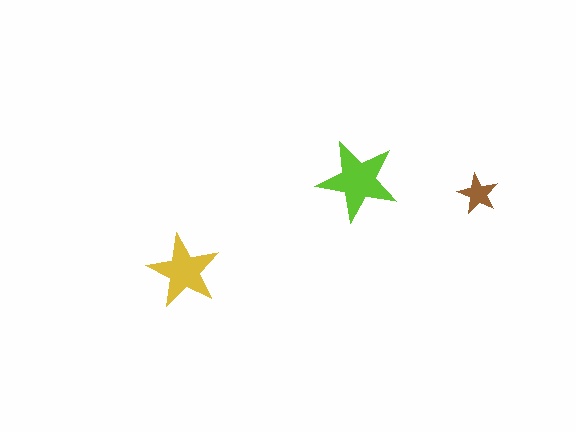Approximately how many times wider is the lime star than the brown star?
About 2 times wider.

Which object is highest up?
The lime star is topmost.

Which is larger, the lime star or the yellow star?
The lime one.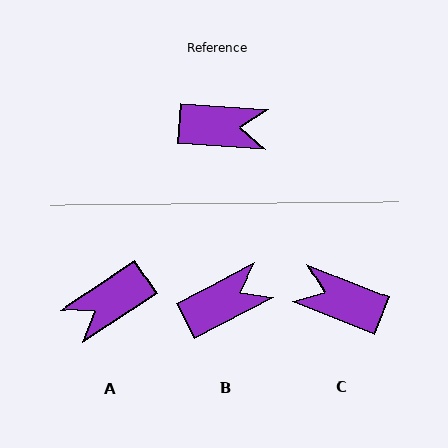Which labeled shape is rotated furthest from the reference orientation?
C, about 162 degrees away.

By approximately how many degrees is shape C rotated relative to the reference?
Approximately 162 degrees counter-clockwise.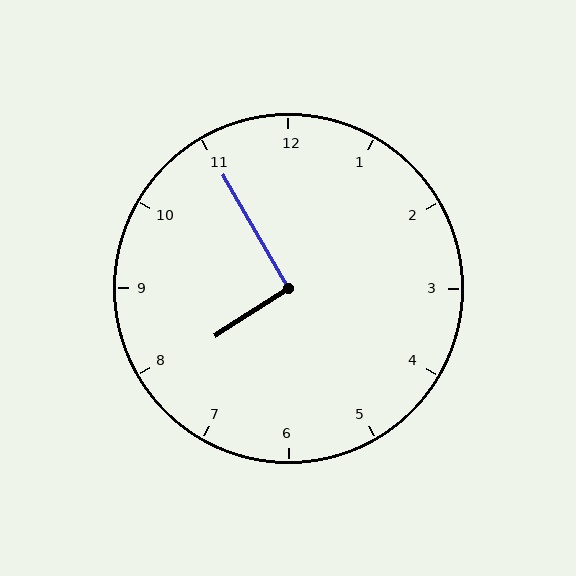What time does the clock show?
7:55.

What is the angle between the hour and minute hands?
Approximately 92 degrees.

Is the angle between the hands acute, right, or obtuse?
It is right.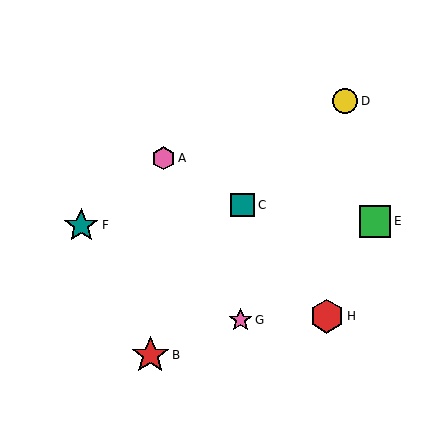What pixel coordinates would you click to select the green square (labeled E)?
Click at (375, 221) to select the green square E.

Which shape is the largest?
The red star (labeled B) is the largest.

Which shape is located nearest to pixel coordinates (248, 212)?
The teal square (labeled C) at (243, 205) is nearest to that location.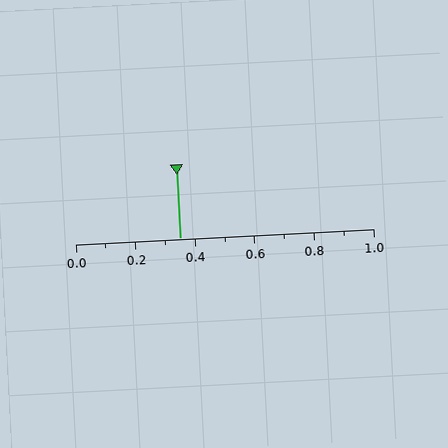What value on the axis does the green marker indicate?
The marker indicates approximately 0.35.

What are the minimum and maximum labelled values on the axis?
The axis runs from 0.0 to 1.0.